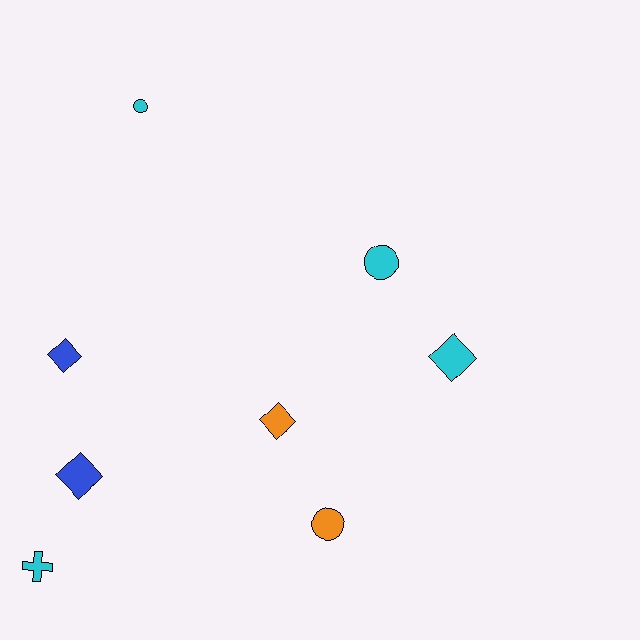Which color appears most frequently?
Cyan, with 4 objects.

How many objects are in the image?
There are 8 objects.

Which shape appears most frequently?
Diamond, with 4 objects.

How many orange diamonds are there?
There is 1 orange diamond.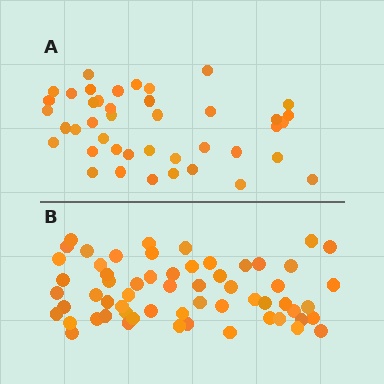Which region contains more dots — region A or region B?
Region B (the bottom region) has more dots.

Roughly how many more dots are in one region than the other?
Region B has approximately 20 more dots than region A.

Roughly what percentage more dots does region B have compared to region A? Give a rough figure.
About 45% more.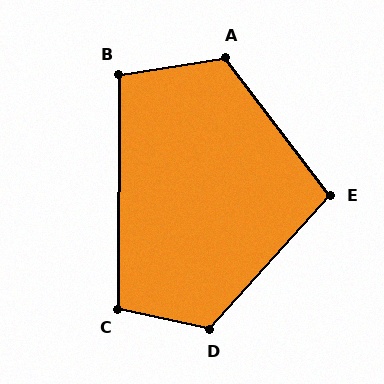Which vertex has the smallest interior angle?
B, at approximately 99 degrees.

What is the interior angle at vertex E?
Approximately 101 degrees (obtuse).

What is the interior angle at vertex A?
Approximately 118 degrees (obtuse).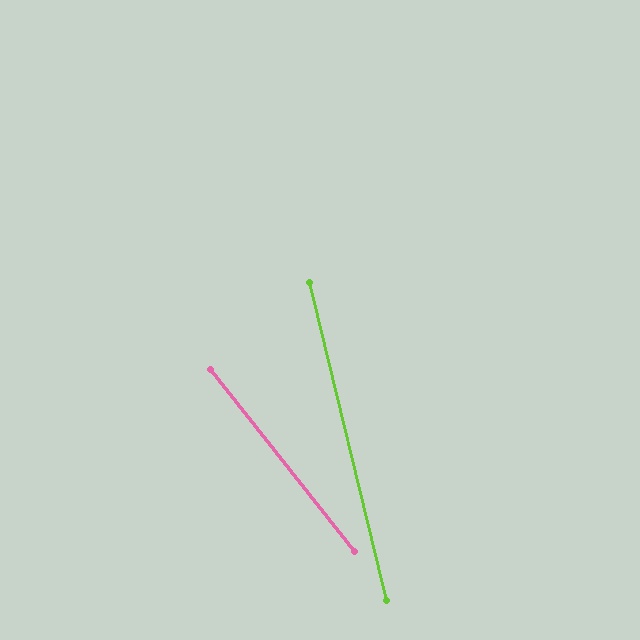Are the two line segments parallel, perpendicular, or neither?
Neither parallel nor perpendicular — they differ by about 25°.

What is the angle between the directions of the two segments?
Approximately 25 degrees.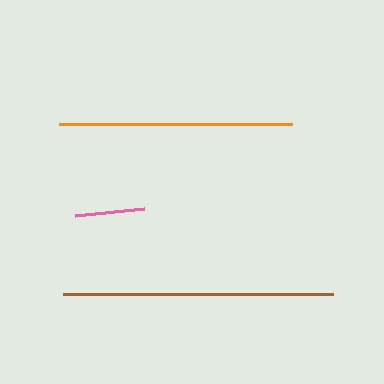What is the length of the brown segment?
The brown segment is approximately 270 pixels long.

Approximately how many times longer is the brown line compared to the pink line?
The brown line is approximately 3.9 times the length of the pink line.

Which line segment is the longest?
The brown line is the longest at approximately 270 pixels.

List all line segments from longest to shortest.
From longest to shortest: brown, orange, pink.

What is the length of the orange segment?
The orange segment is approximately 233 pixels long.